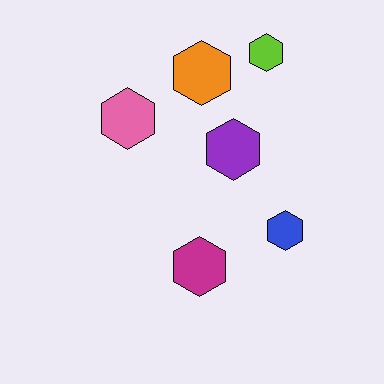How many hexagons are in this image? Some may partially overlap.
There are 6 hexagons.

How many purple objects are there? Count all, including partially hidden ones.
There is 1 purple object.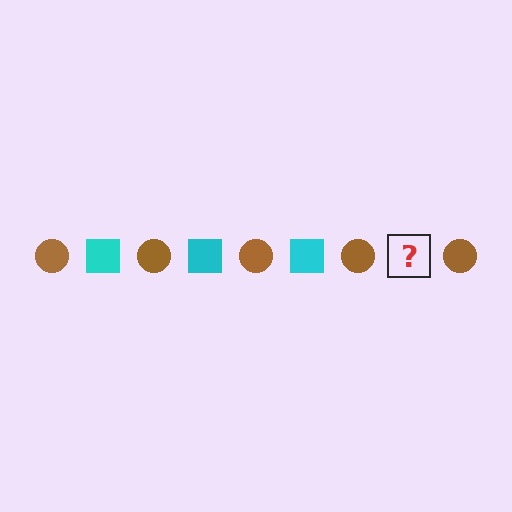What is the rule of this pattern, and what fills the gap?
The rule is that the pattern alternates between brown circle and cyan square. The gap should be filled with a cyan square.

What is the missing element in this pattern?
The missing element is a cyan square.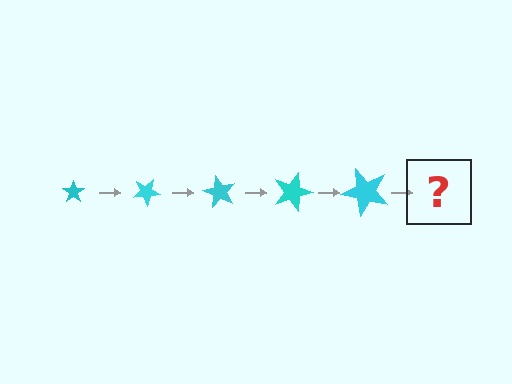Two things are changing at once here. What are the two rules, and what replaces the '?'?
The two rules are that the star grows larger each step and it rotates 30 degrees each step. The '?' should be a star, larger than the previous one and rotated 150 degrees from the start.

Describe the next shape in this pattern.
It should be a star, larger than the previous one and rotated 150 degrees from the start.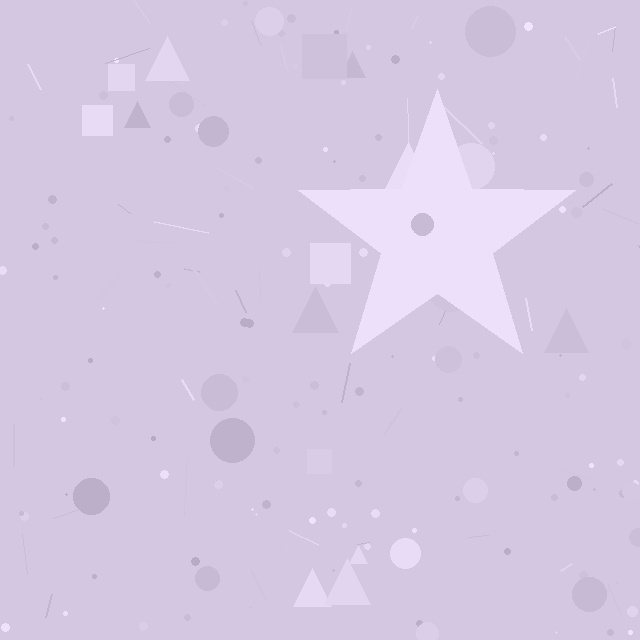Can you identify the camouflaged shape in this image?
The camouflaged shape is a star.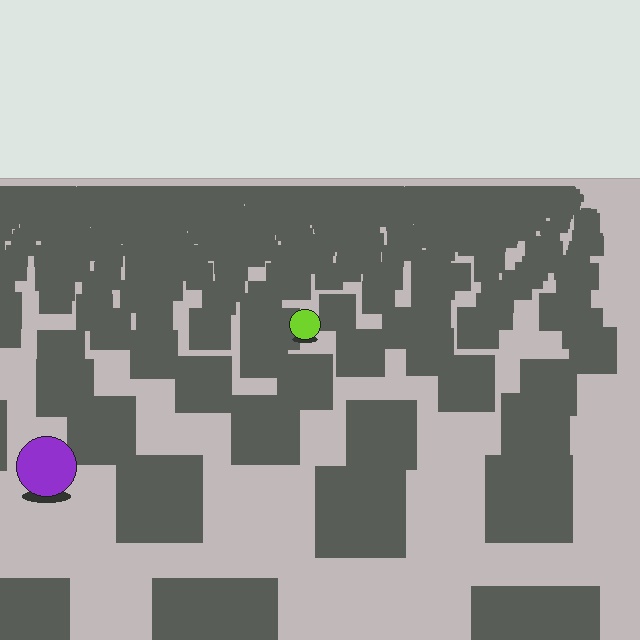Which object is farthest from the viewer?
The lime circle is farthest from the viewer. It appears smaller and the ground texture around it is denser.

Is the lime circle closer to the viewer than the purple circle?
No. The purple circle is closer — you can tell from the texture gradient: the ground texture is coarser near it.